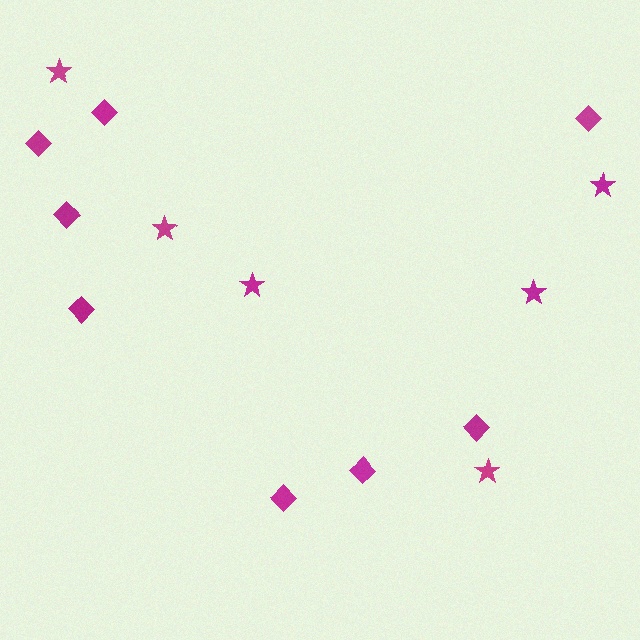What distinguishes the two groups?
There are 2 groups: one group of diamonds (8) and one group of stars (6).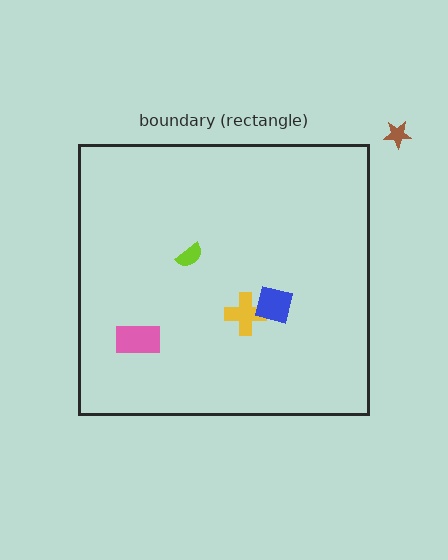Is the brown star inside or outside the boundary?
Outside.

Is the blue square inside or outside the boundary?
Inside.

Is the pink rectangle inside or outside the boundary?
Inside.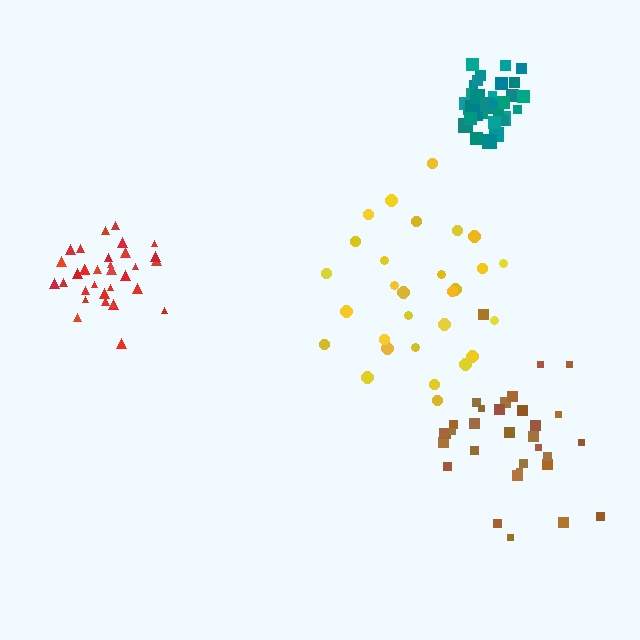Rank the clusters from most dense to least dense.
teal, red, brown, yellow.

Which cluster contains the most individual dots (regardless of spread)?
Red (33).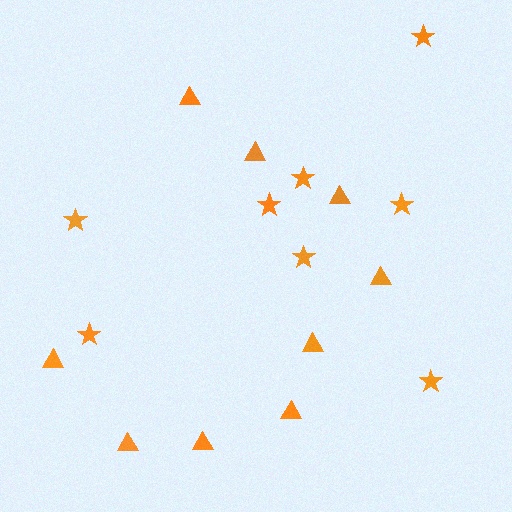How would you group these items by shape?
There are 2 groups: one group of stars (8) and one group of triangles (9).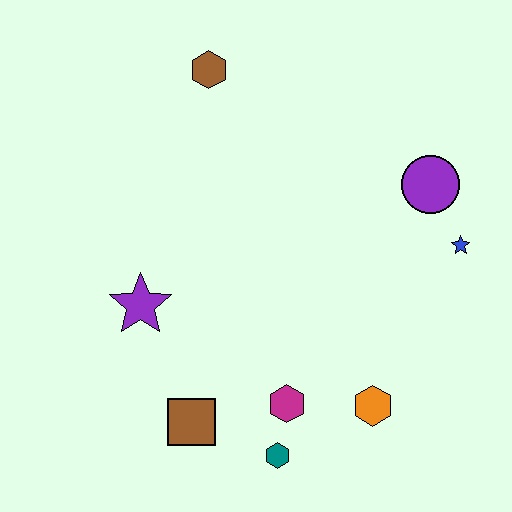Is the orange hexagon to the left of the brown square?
No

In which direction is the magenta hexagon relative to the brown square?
The magenta hexagon is to the right of the brown square.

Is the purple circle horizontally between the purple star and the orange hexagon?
No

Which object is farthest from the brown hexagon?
The teal hexagon is farthest from the brown hexagon.